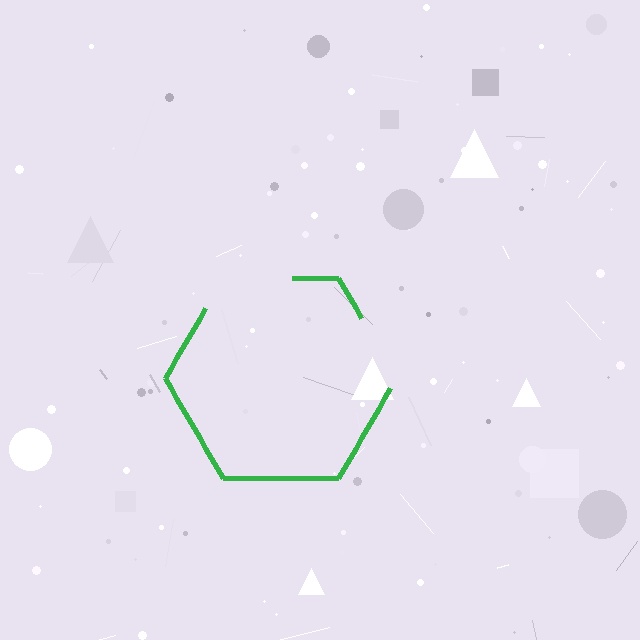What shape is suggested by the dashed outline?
The dashed outline suggests a hexagon.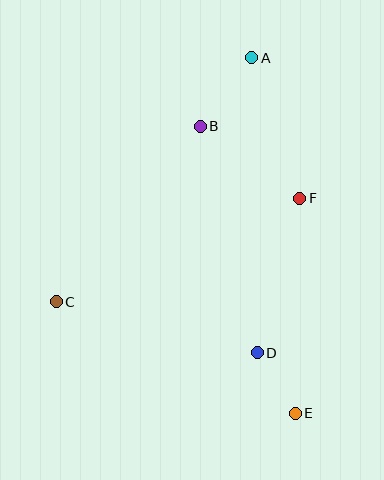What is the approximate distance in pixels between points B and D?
The distance between B and D is approximately 234 pixels.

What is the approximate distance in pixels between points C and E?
The distance between C and E is approximately 264 pixels.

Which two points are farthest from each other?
Points A and E are farthest from each other.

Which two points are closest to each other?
Points D and E are closest to each other.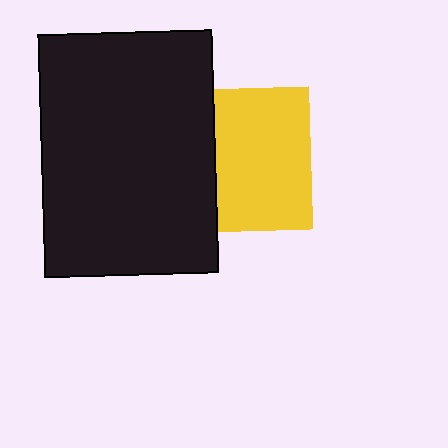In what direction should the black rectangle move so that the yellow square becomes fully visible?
The black rectangle should move left. That is the shortest direction to clear the overlap and leave the yellow square fully visible.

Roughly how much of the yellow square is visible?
Most of it is visible (roughly 67%).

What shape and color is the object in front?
The object in front is a black rectangle.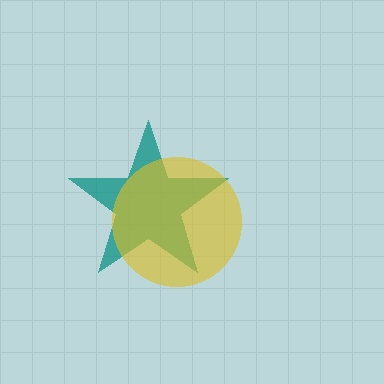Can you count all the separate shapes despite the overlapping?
Yes, there are 2 separate shapes.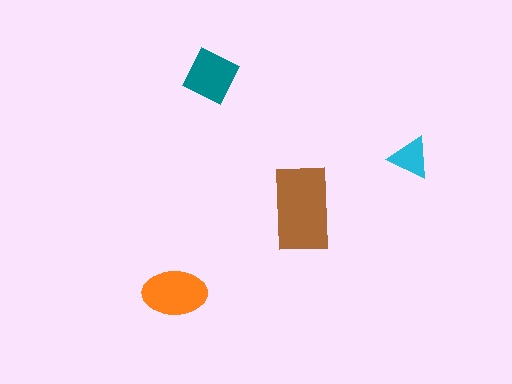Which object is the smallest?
The cyan triangle.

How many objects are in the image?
There are 4 objects in the image.